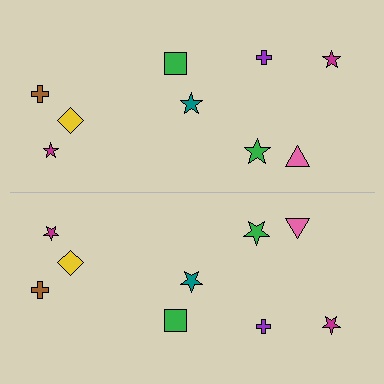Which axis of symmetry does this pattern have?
The pattern has a horizontal axis of symmetry running through the center of the image.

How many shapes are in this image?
There are 18 shapes in this image.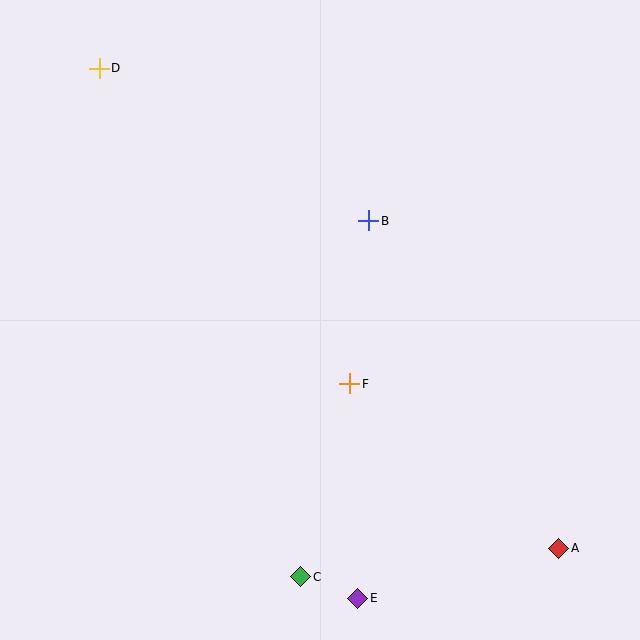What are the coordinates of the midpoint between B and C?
The midpoint between B and C is at (335, 399).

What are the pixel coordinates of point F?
Point F is at (350, 384).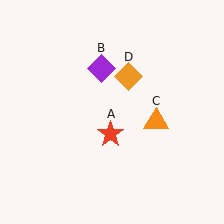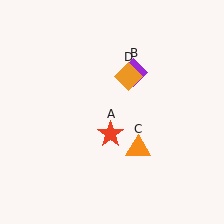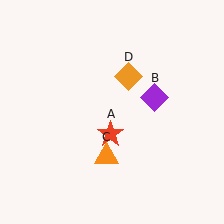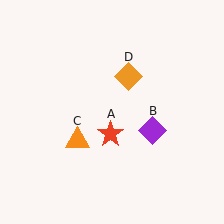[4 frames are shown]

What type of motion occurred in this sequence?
The purple diamond (object B), orange triangle (object C) rotated clockwise around the center of the scene.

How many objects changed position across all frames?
2 objects changed position: purple diamond (object B), orange triangle (object C).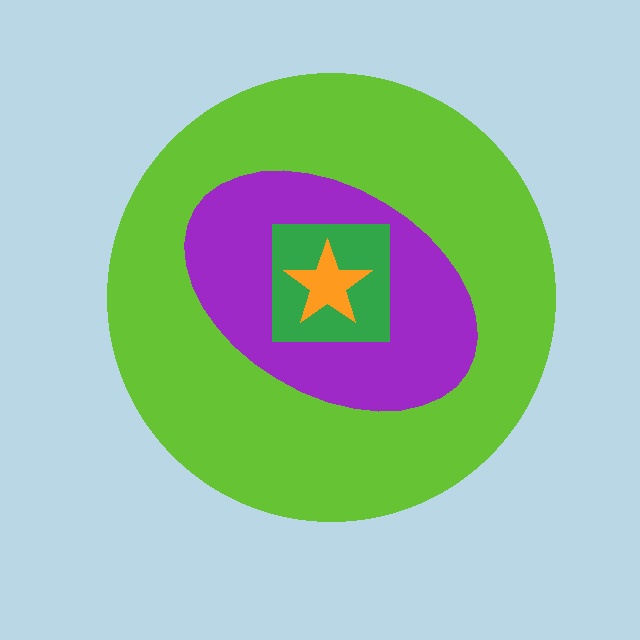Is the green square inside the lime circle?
Yes.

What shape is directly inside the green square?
The orange star.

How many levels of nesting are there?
4.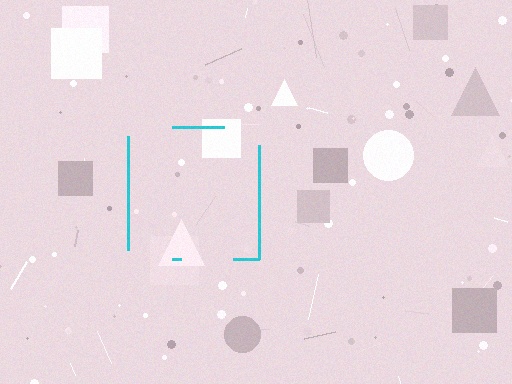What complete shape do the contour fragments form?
The contour fragments form a square.